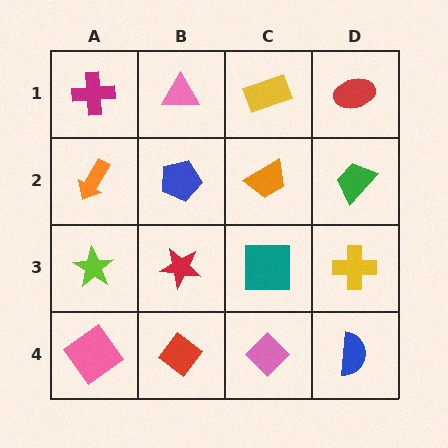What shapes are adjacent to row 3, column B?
A blue pentagon (row 2, column B), a red diamond (row 4, column B), a lime star (row 3, column A), a teal square (row 3, column C).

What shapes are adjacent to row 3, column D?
A green trapezoid (row 2, column D), a blue semicircle (row 4, column D), a teal square (row 3, column C).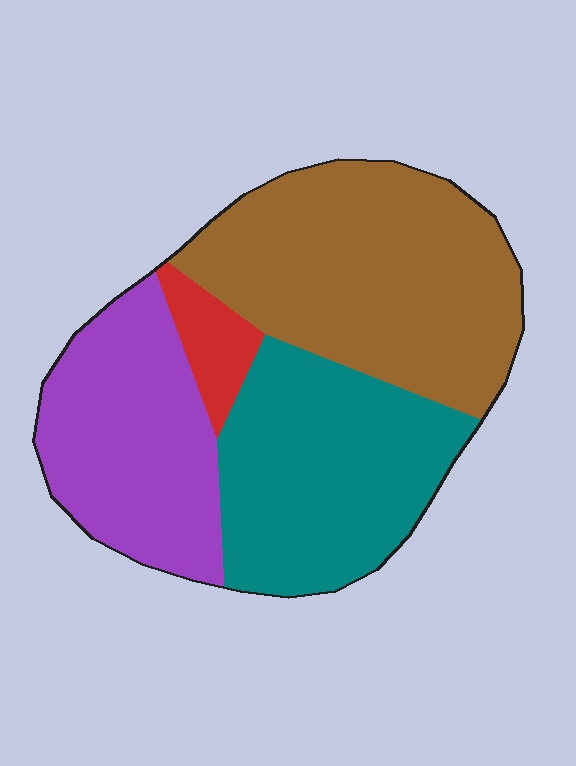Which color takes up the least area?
Red, at roughly 5%.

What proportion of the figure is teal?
Teal takes up about one third (1/3) of the figure.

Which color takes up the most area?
Brown, at roughly 40%.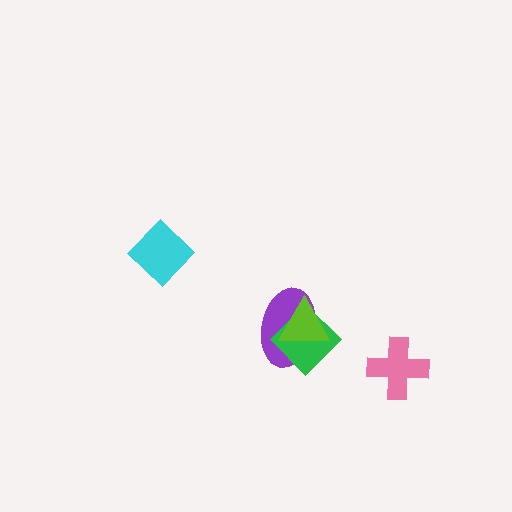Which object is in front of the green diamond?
The lime triangle is in front of the green diamond.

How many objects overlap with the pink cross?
0 objects overlap with the pink cross.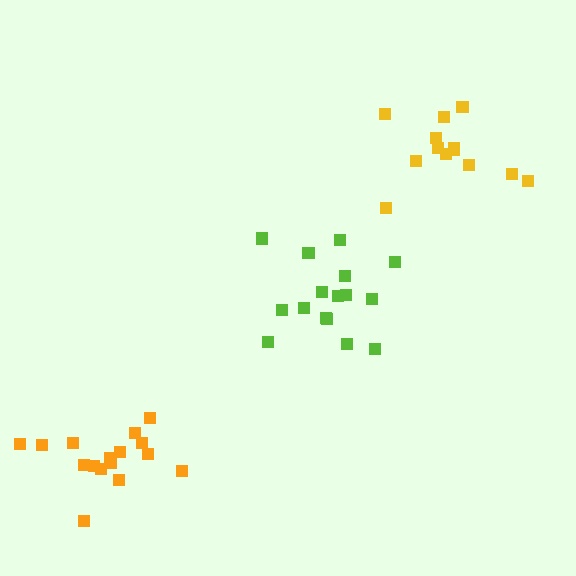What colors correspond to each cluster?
The clusters are colored: lime, orange, yellow.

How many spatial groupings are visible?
There are 3 spatial groupings.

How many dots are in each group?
Group 1: 16 dots, Group 2: 16 dots, Group 3: 13 dots (45 total).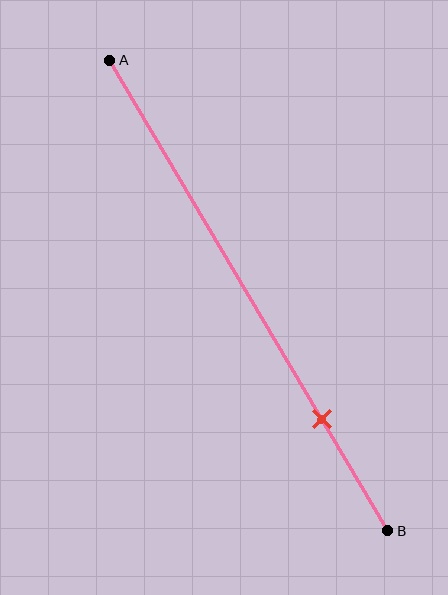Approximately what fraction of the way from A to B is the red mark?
The red mark is approximately 75% of the way from A to B.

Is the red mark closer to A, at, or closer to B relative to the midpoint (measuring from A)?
The red mark is closer to point B than the midpoint of segment AB.